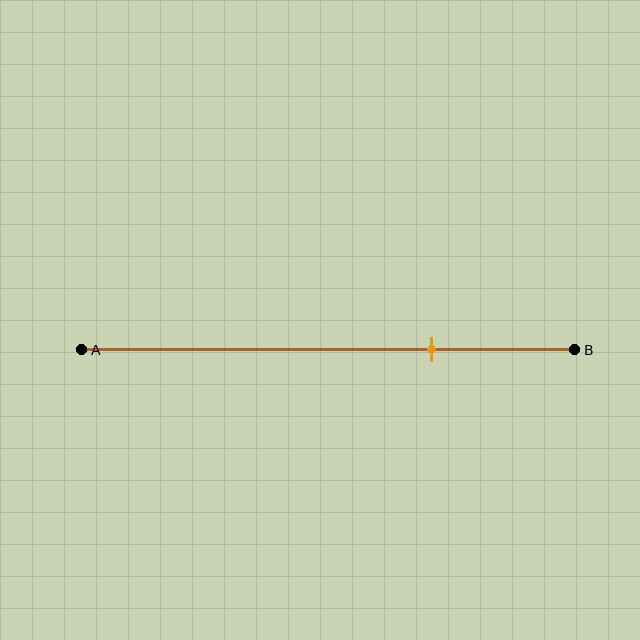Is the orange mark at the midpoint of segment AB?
No, the mark is at about 70% from A, not at the 50% midpoint.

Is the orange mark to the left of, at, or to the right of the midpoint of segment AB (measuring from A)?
The orange mark is to the right of the midpoint of segment AB.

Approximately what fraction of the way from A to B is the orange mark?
The orange mark is approximately 70% of the way from A to B.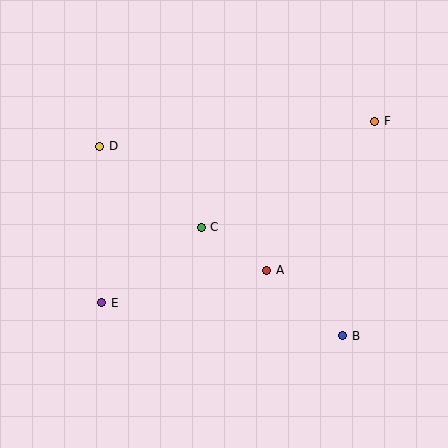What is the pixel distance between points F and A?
The distance between F and A is 184 pixels.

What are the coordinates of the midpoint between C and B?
The midpoint between C and B is at (272, 282).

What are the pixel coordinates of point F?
Point F is at (375, 121).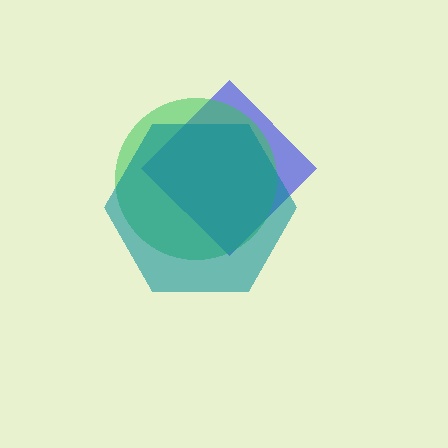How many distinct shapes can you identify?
There are 3 distinct shapes: a blue diamond, a green circle, a teal hexagon.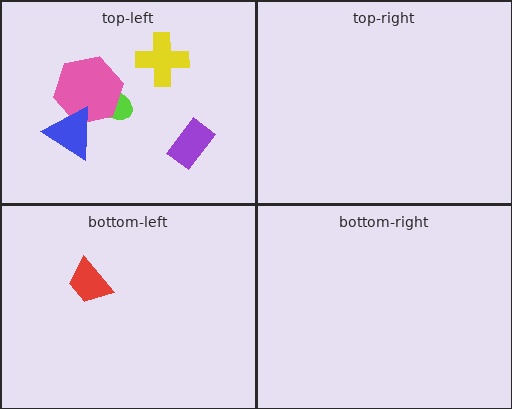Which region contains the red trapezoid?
The bottom-left region.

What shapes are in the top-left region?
The lime ellipse, the yellow cross, the pink hexagon, the blue triangle, the purple rectangle.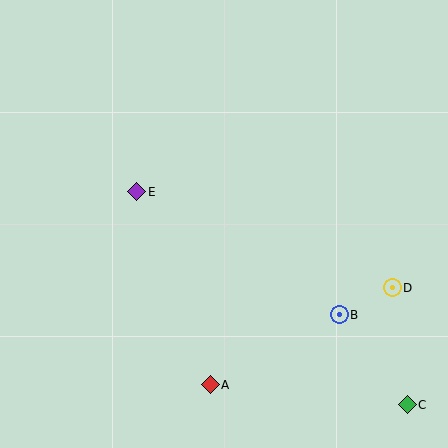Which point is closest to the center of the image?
Point E at (137, 192) is closest to the center.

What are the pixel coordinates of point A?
Point A is at (210, 385).